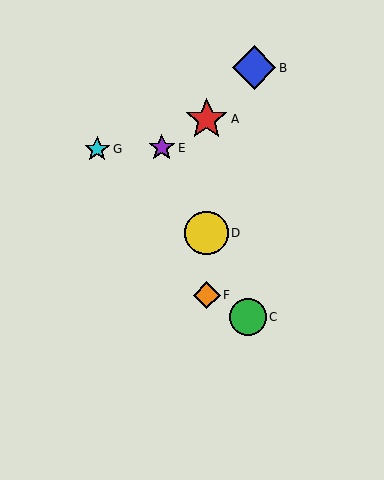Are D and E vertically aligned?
No, D is at x≈207 and E is at x≈162.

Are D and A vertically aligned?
Yes, both are at x≈207.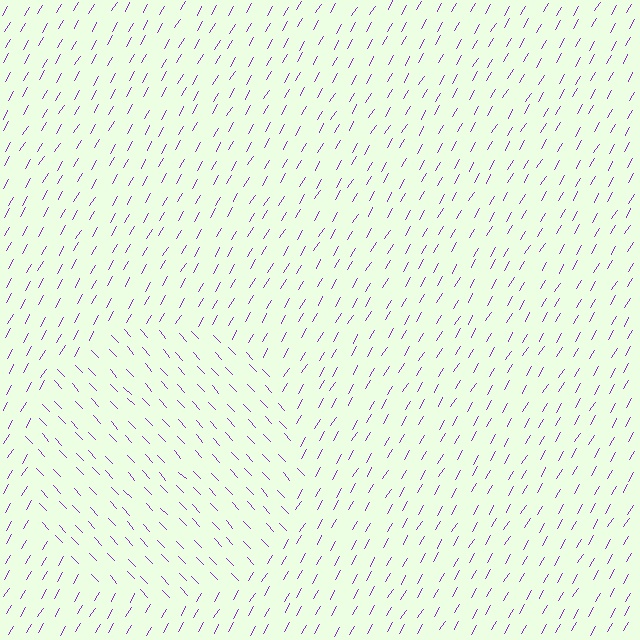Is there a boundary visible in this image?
Yes, there is a texture boundary formed by a change in line orientation.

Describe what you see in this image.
The image is filled with small purple line segments. A circle region in the image has lines oriented differently from the surrounding lines, creating a visible texture boundary.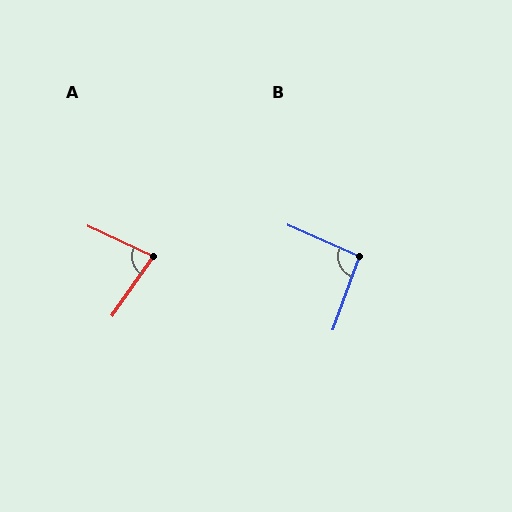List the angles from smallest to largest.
A (80°), B (94°).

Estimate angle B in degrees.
Approximately 94 degrees.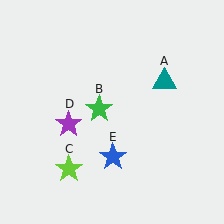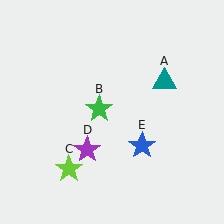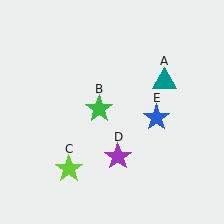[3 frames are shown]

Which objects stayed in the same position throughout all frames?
Teal triangle (object A) and green star (object B) and lime star (object C) remained stationary.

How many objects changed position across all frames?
2 objects changed position: purple star (object D), blue star (object E).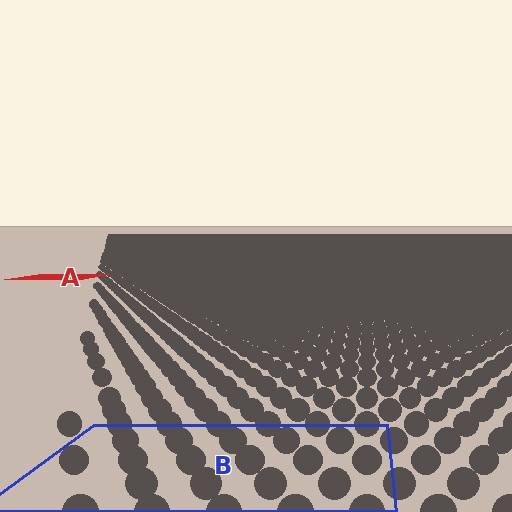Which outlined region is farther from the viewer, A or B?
Region A is farther from the viewer — the texture elements inside it appear smaller and more densely packed.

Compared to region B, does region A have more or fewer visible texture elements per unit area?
Region A has more texture elements per unit area — they are packed more densely because it is farther away.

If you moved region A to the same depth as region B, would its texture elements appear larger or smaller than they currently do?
They would appear larger. At a closer depth, the same texture elements are projected at a bigger on-screen size.